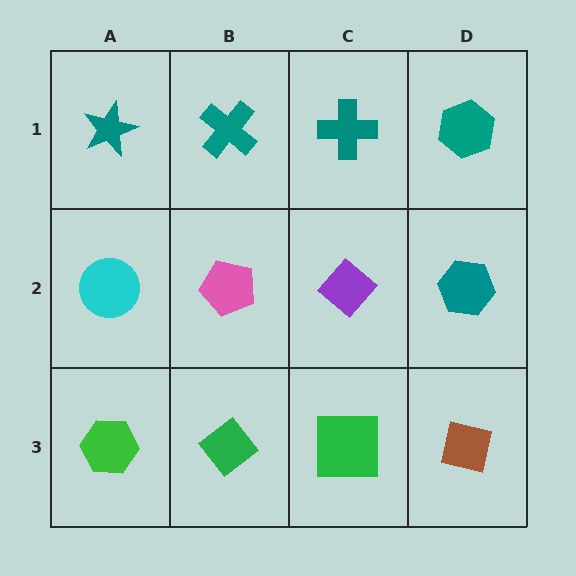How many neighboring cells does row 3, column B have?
3.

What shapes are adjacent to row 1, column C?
A purple diamond (row 2, column C), a teal cross (row 1, column B), a teal hexagon (row 1, column D).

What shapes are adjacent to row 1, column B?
A pink pentagon (row 2, column B), a teal star (row 1, column A), a teal cross (row 1, column C).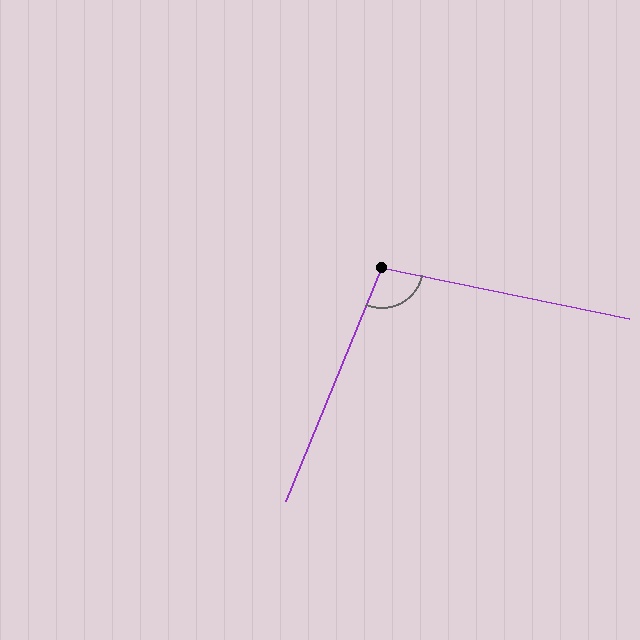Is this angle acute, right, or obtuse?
It is obtuse.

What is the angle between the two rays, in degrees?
Approximately 101 degrees.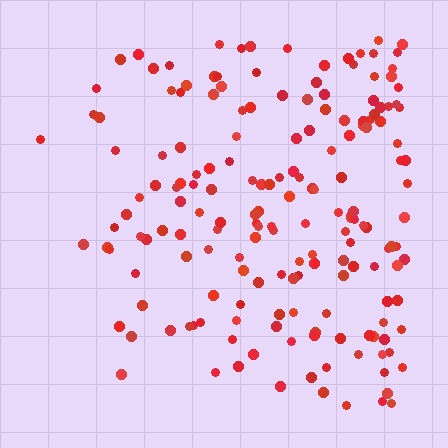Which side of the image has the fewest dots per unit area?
The left.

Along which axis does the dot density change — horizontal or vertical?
Horizontal.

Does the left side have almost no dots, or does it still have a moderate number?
Still a moderate number, just noticeably fewer than the right.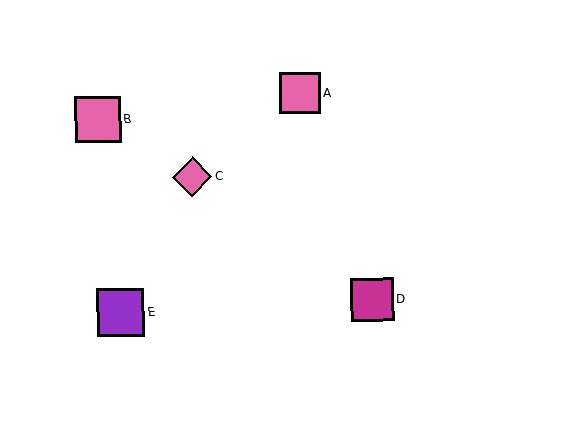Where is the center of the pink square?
The center of the pink square is at (98, 119).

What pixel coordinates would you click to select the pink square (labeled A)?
Click at (300, 93) to select the pink square A.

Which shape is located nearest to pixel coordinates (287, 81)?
The pink square (labeled A) at (300, 93) is nearest to that location.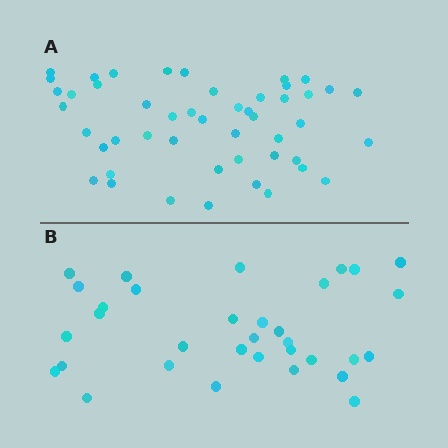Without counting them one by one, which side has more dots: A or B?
Region A (the top region) has more dots.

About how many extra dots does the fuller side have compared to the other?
Region A has approximately 15 more dots than region B.